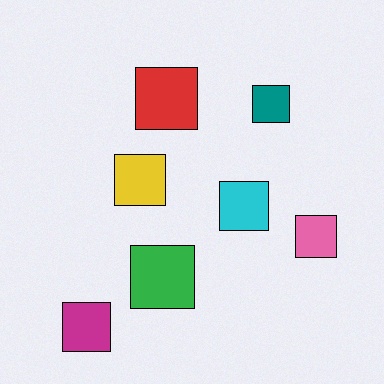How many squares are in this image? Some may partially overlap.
There are 7 squares.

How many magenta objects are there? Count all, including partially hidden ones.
There is 1 magenta object.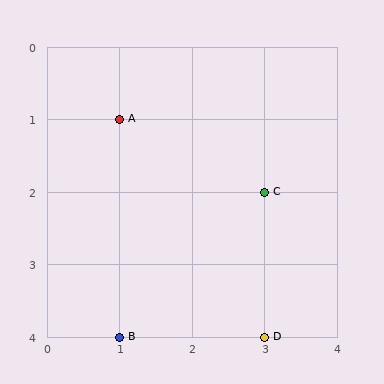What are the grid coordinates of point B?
Point B is at grid coordinates (1, 4).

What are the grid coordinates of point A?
Point A is at grid coordinates (1, 1).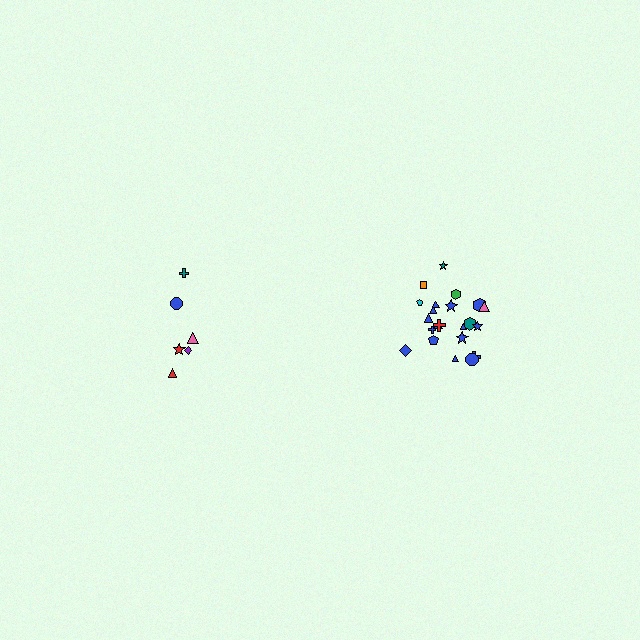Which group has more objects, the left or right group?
The right group.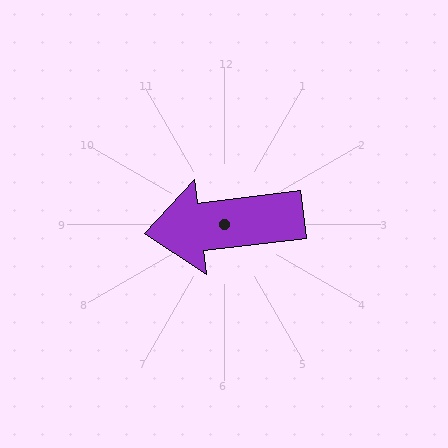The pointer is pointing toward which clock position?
Roughly 9 o'clock.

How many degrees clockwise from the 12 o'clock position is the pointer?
Approximately 263 degrees.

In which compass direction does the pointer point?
West.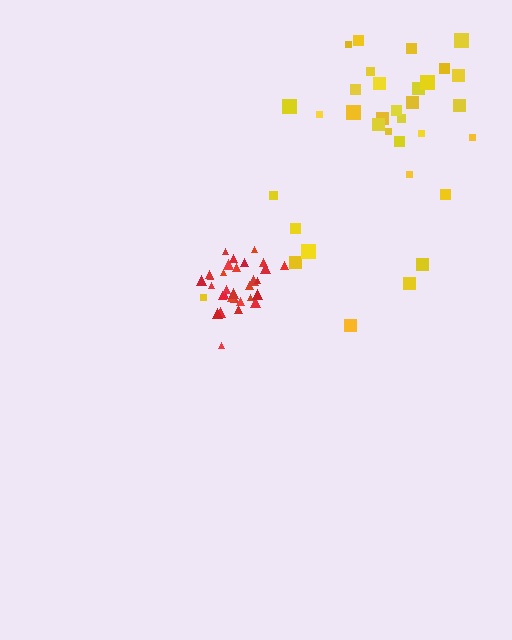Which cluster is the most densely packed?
Red.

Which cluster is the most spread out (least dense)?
Yellow.